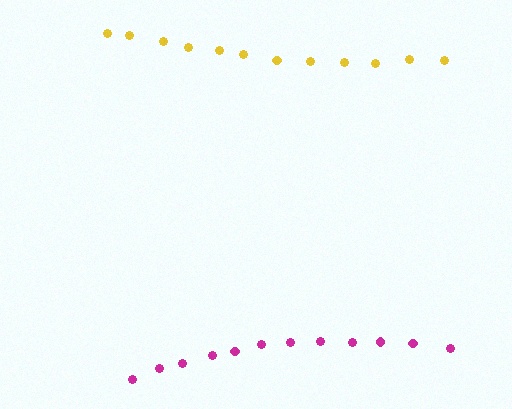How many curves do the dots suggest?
There are 2 distinct paths.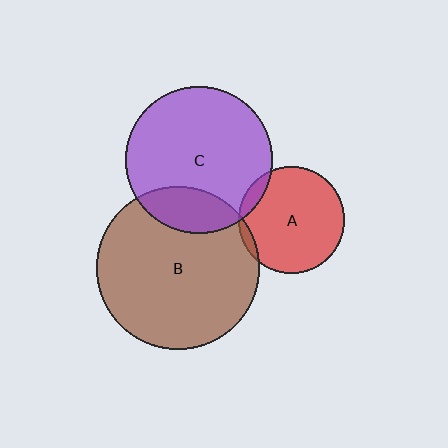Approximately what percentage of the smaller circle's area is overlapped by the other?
Approximately 20%.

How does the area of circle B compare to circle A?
Approximately 2.3 times.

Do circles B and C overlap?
Yes.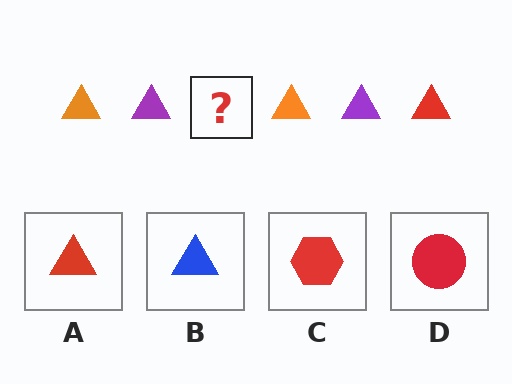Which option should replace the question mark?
Option A.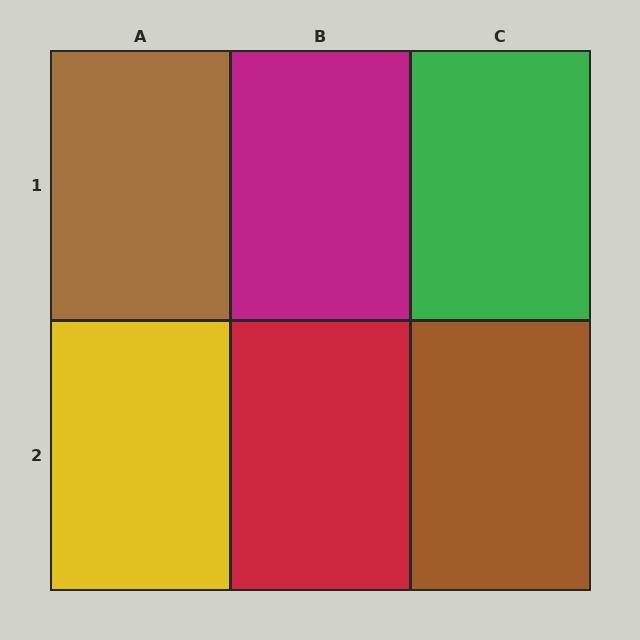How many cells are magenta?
1 cell is magenta.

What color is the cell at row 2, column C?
Brown.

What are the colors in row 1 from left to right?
Brown, magenta, green.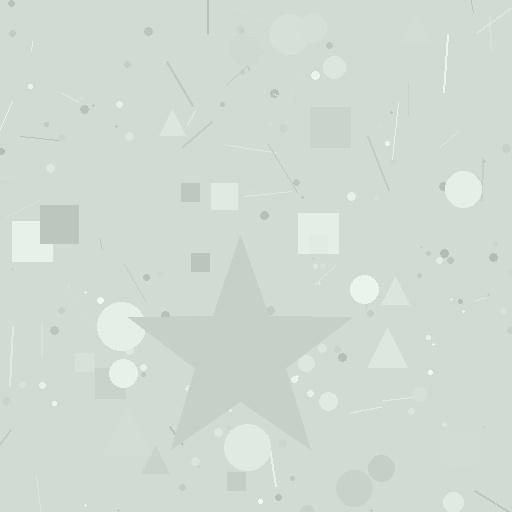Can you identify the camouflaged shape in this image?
The camouflaged shape is a star.